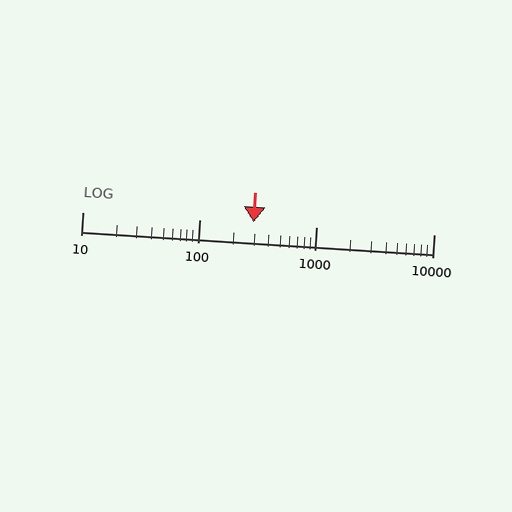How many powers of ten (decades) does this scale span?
The scale spans 3 decades, from 10 to 10000.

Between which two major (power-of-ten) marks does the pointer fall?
The pointer is between 100 and 1000.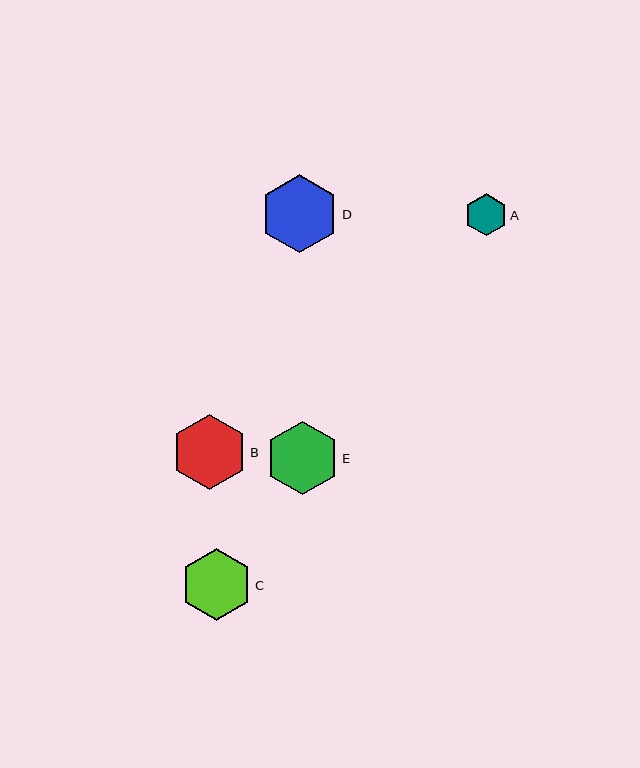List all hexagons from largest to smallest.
From largest to smallest: D, B, E, C, A.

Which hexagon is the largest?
Hexagon D is the largest with a size of approximately 78 pixels.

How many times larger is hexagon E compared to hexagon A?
Hexagon E is approximately 1.7 times the size of hexagon A.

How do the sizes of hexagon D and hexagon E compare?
Hexagon D and hexagon E are approximately the same size.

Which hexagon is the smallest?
Hexagon A is the smallest with a size of approximately 42 pixels.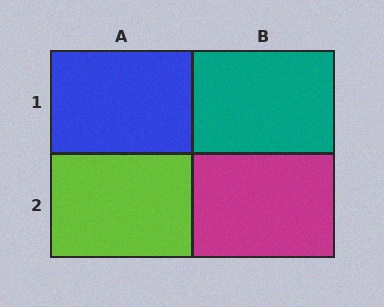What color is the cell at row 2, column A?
Lime.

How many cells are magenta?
1 cell is magenta.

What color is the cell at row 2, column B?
Magenta.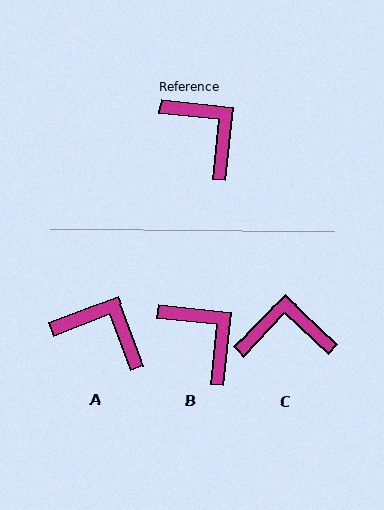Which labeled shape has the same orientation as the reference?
B.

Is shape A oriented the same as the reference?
No, it is off by about 27 degrees.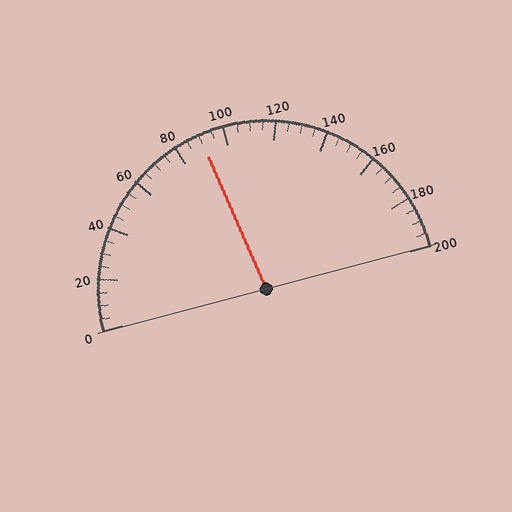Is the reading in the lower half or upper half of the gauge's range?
The reading is in the lower half of the range (0 to 200).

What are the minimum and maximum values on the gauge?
The gauge ranges from 0 to 200.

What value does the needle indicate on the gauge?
The needle indicates approximately 90.